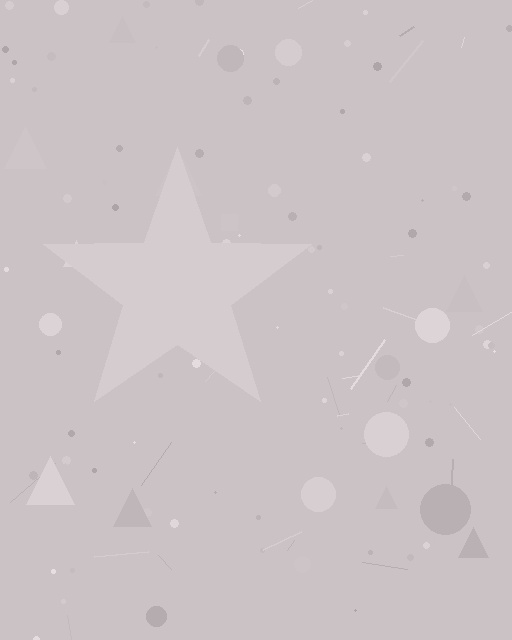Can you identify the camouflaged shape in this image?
The camouflaged shape is a star.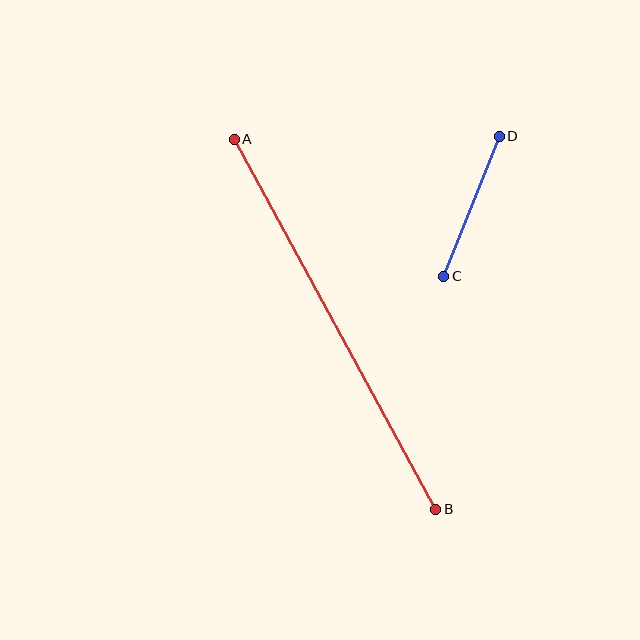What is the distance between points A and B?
The distance is approximately 422 pixels.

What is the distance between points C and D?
The distance is approximately 151 pixels.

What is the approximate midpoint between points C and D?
The midpoint is at approximately (471, 206) pixels.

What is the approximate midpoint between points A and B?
The midpoint is at approximately (335, 324) pixels.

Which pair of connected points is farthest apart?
Points A and B are farthest apart.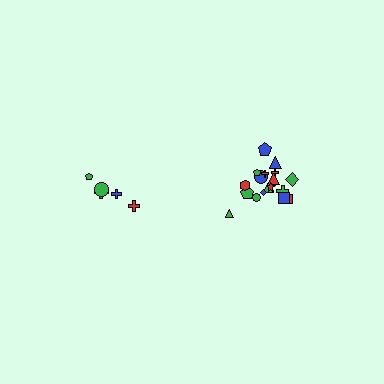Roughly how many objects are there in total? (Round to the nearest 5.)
Roughly 25 objects in total.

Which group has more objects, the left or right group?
The right group.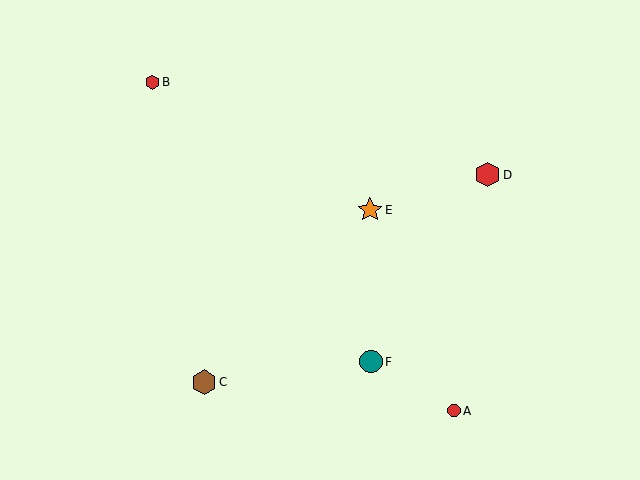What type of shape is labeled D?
Shape D is a red hexagon.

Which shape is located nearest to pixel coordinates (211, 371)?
The brown hexagon (labeled C) at (204, 382) is nearest to that location.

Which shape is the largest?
The red hexagon (labeled D) is the largest.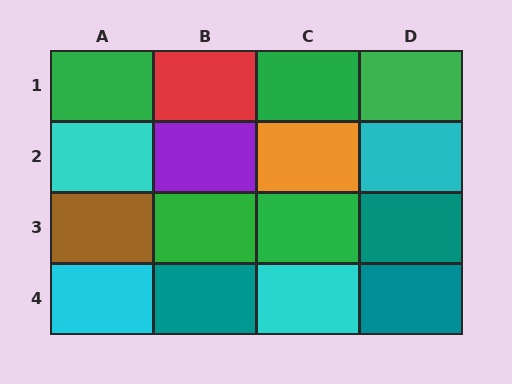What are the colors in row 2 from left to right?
Cyan, purple, orange, cyan.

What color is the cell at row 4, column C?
Cyan.